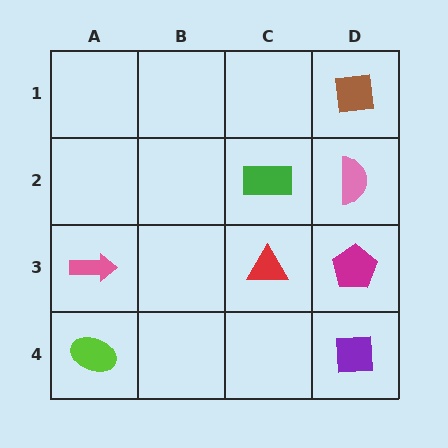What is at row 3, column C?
A red triangle.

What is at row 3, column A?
A pink arrow.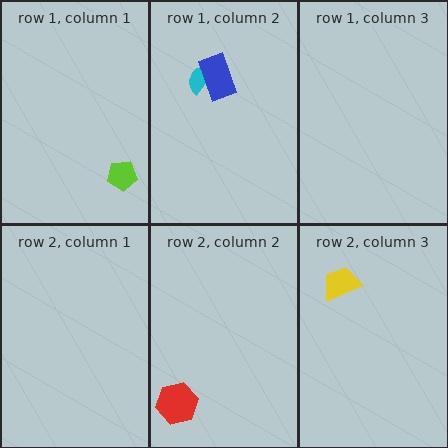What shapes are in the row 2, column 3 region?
The yellow trapezoid.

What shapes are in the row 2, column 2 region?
The red hexagon.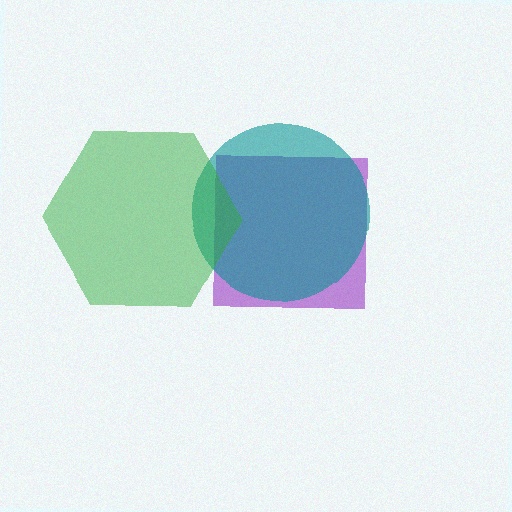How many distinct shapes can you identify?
There are 3 distinct shapes: a purple square, a teal circle, a green hexagon.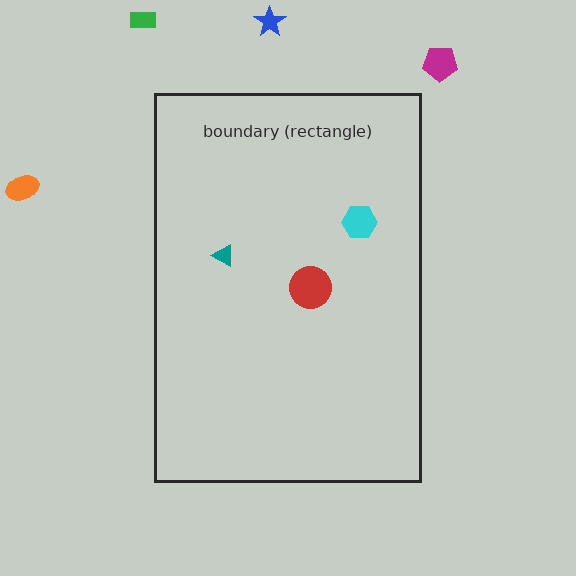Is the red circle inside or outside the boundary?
Inside.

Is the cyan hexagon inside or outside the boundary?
Inside.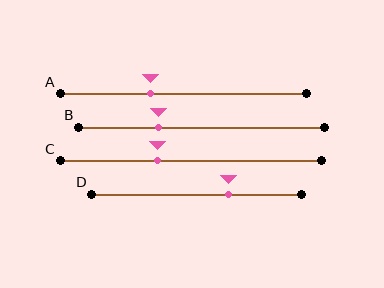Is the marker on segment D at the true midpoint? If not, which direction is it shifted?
No, the marker on segment D is shifted to the right by about 15% of the segment length.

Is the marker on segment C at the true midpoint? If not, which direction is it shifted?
No, the marker on segment C is shifted to the left by about 13% of the segment length.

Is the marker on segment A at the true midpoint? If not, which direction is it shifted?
No, the marker on segment A is shifted to the left by about 14% of the segment length.